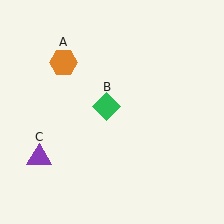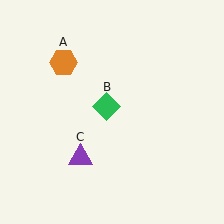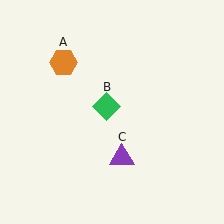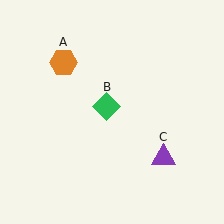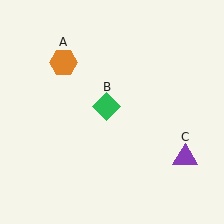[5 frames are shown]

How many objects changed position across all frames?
1 object changed position: purple triangle (object C).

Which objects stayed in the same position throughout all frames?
Orange hexagon (object A) and green diamond (object B) remained stationary.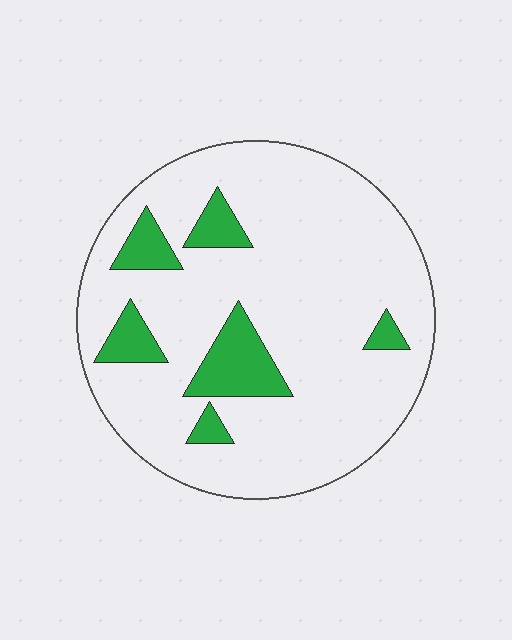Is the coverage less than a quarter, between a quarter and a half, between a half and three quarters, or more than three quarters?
Less than a quarter.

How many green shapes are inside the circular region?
6.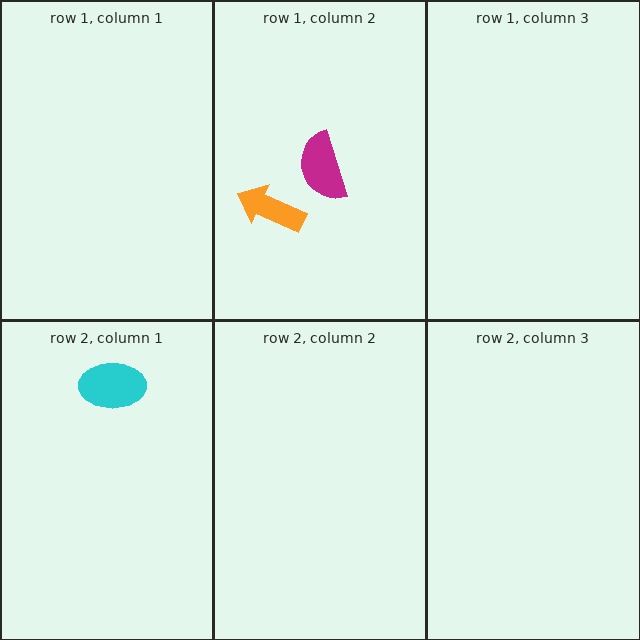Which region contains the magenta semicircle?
The row 1, column 2 region.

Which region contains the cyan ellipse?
The row 2, column 1 region.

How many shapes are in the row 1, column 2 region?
2.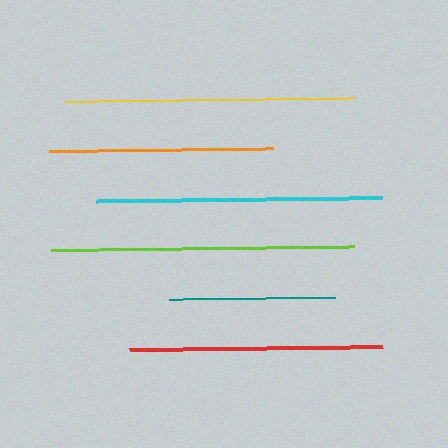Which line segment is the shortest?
The teal line is the shortest at approximately 166 pixels.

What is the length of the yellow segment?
The yellow segment is approximately 290 pixels long.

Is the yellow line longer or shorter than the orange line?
The yellow line is longer than the orange line.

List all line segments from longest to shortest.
From longest to shortest: lime, yellow, cyan, red, orange, teal.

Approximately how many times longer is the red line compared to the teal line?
The red line is approximately 1.5 times the length of the teal line.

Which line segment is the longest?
The lime line is the longest at approximately 303 pixels.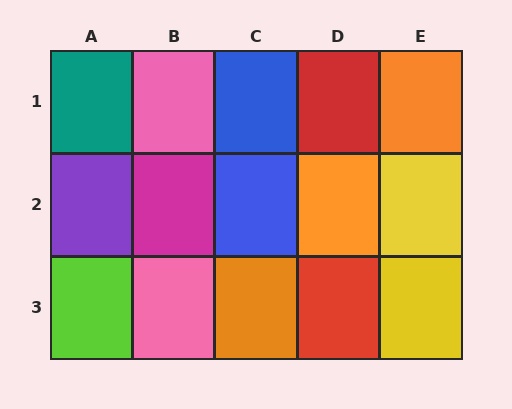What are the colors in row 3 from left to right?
Lime, pink, orange, red, yellow.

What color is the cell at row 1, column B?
Pink.